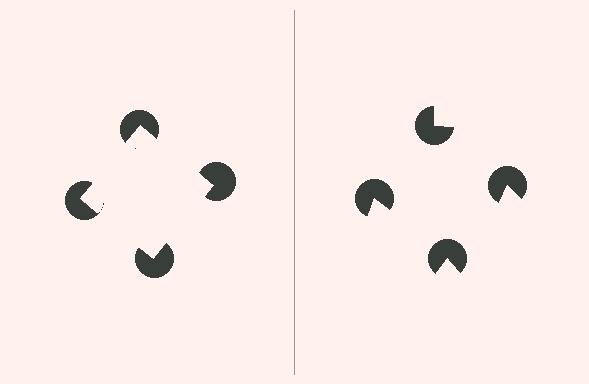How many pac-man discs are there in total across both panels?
8 — 4 on each side.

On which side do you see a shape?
An illusory square appears on the left side. On the right side the wedge cuts are rotated, so no coherent shape forms.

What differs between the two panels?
The pac-man discs are positioned identically on both sides; only the wedge orientations differ. On the left they align to a square; on the right they are misaligned.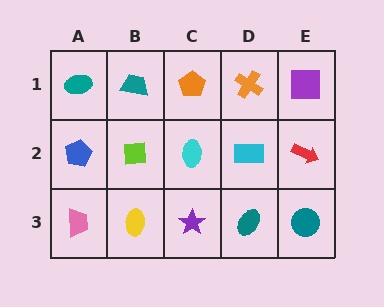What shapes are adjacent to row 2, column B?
A teal trapezoid (row 1, column B), a yellow ellipse (row 3, column B), a blue pentagon (row 2, column A), a cyan ellipse (row 2, column C).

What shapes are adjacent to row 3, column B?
A lime square (row 2, column B), a pink trapezoid (row 3, column A), a purple star (row 3, column C).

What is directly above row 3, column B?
A lime square.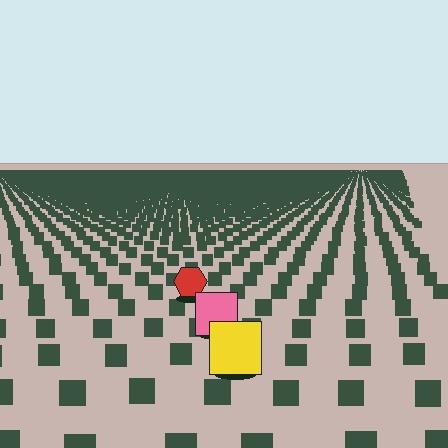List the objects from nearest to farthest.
From nearest to farthest: the yellow square, the pink square, the red hexagon.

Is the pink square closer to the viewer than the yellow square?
No. The yellow square is closer — you can tell from the texture gradient: the ground texture is coarser near it.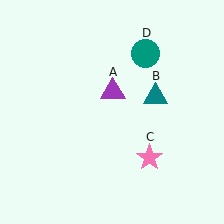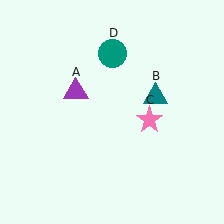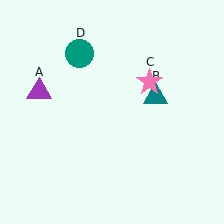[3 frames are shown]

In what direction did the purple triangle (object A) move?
The purple triangle (object A) moved left.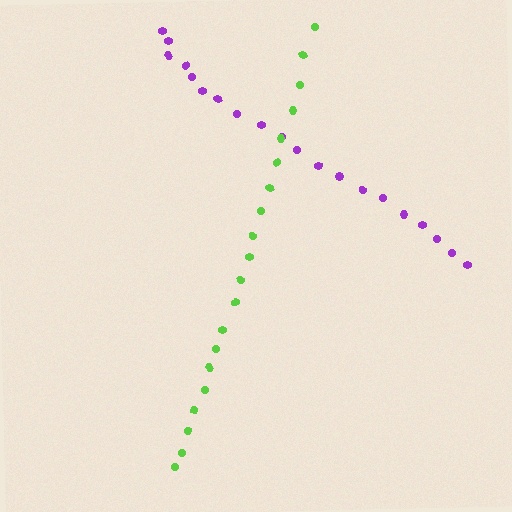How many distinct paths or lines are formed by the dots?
There are 2 distinct paths.